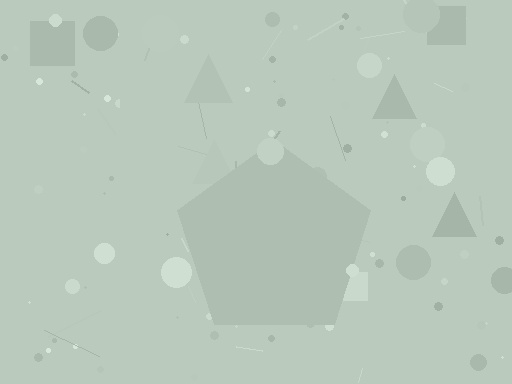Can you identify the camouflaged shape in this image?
The camouflaged shape is a pentagon.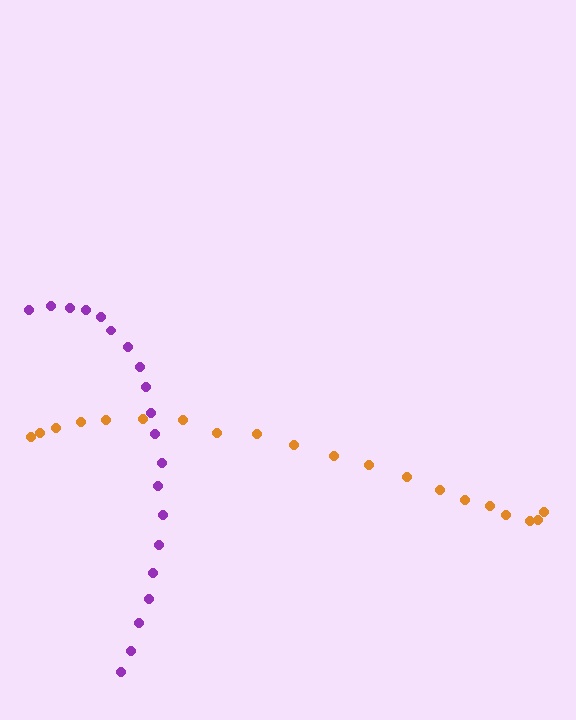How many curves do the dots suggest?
There are 2 distinct paths.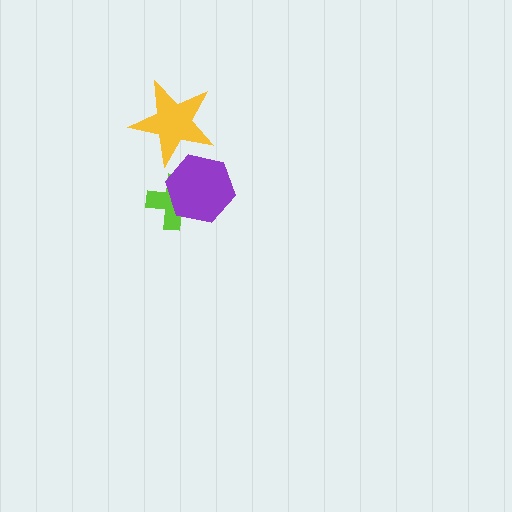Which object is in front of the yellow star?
The purple hexagon is in front of the yellow star.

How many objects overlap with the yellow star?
1 object overlaps with the yellow star.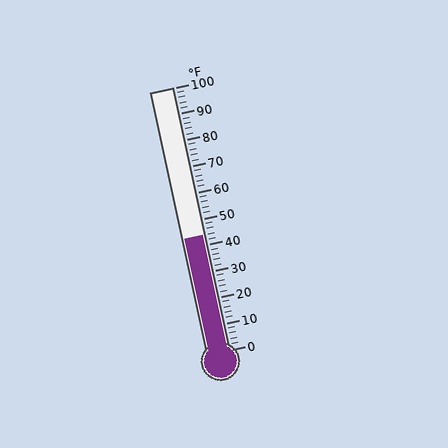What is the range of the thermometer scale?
The thermometer scale ranges from 0°F to 100°F.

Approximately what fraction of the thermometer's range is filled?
The thermometer is filled to approximately 45% of its range.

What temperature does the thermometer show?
The thermometer shows approximately 44°F.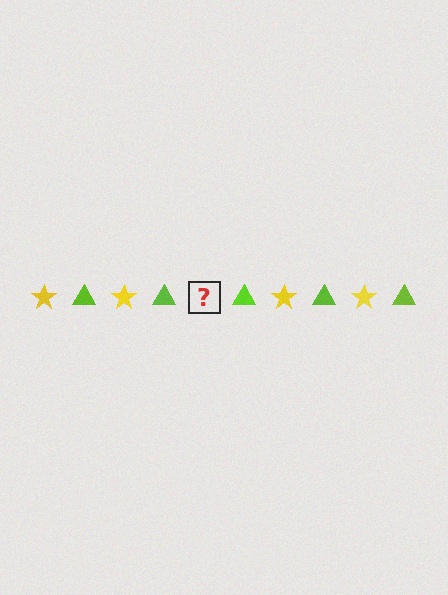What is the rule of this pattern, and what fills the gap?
The rule is that the pattern alternates between yellow star and lime triangle. The gap should be filled with a yellow star.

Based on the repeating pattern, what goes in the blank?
The blank should be a yellow star.